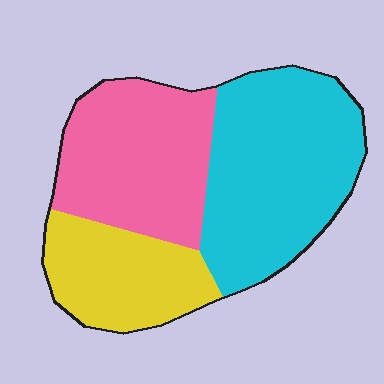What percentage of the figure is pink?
Pink covers 34% of the figure.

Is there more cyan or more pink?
Cyan.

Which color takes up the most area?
Cyan, at roughly 45%.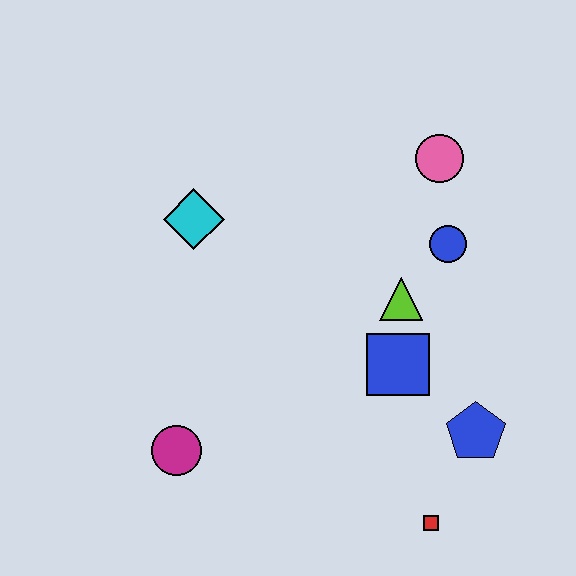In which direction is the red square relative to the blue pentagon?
The red square is below the blue pentagon.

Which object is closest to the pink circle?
The blue circle is closest to the pink circle.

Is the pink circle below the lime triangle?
No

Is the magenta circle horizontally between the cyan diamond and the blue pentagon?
No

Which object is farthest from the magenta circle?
The pink circle is farthest from the magenta circle.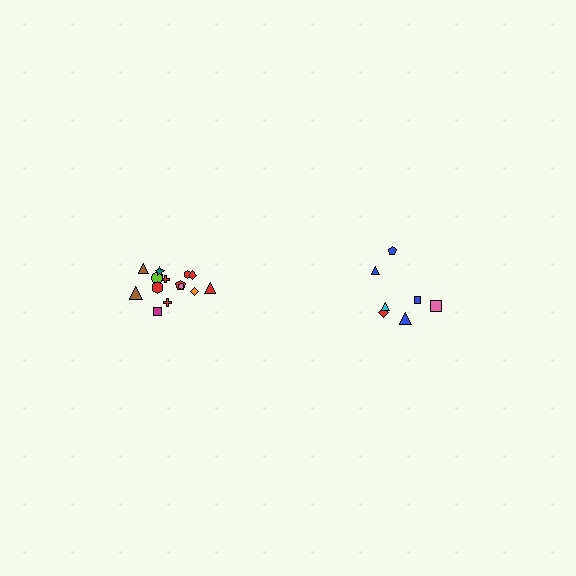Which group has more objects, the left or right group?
The left group.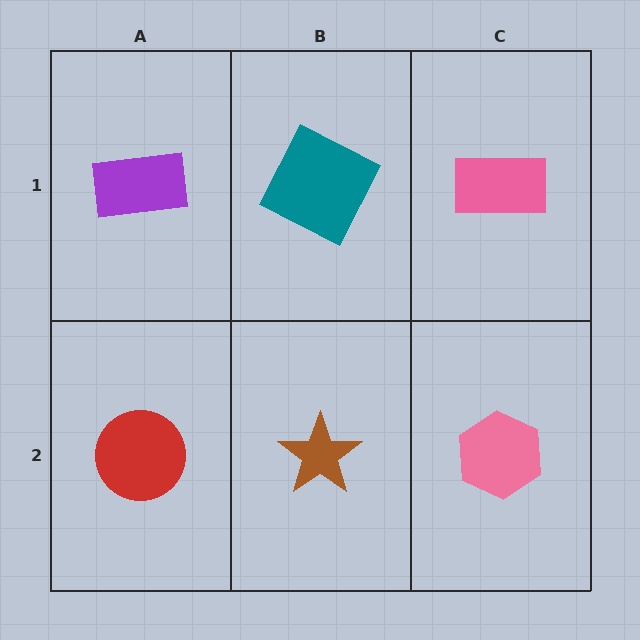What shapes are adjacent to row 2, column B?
A teal square (row 1, column B), a red circle (row 2, column A), a pink hexagon (row 2, column C).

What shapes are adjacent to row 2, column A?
A purple rectangle (row 1, column A), a brown star (row 2, column B).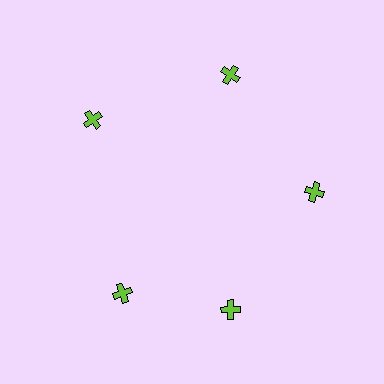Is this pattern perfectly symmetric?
No. The 5 lime crosses are arranged in a ring, but one element near the 8 o'clock position is rotated out of alignment along the ring, breaking the 5-fold rotational symmetry.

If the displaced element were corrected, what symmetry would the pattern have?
It would have 5-fold rotational symmetry — the pattern would map onto itself every 72 degrees.